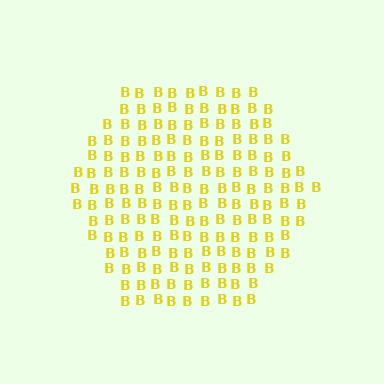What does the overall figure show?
The overall figure shows a hexagon.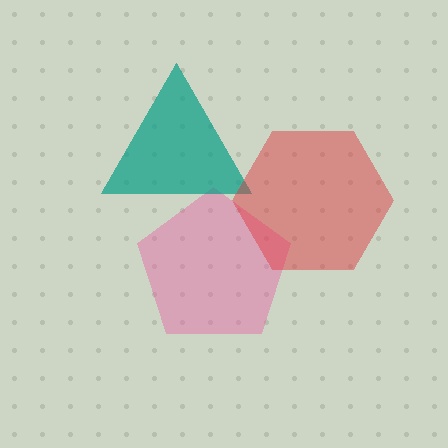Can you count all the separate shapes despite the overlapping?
Yes, there are 3 separate shapes.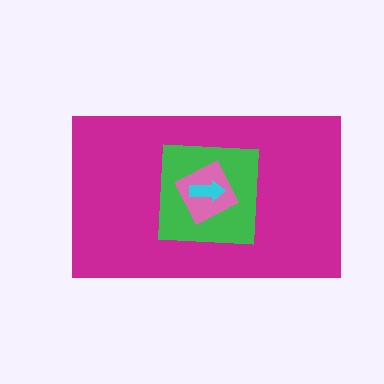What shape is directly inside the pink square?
The cyan arrow.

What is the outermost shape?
The magenta rectangle.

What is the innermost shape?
The cyan arrow.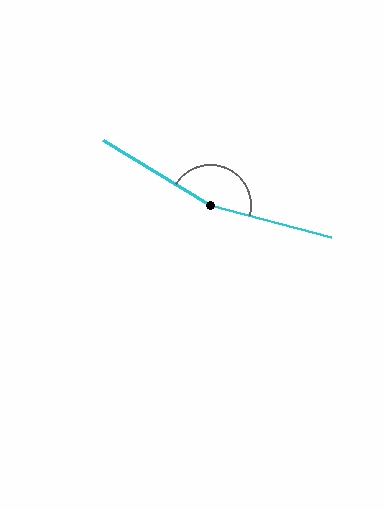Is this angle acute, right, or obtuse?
It is obtuse.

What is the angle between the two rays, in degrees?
Approximately 163 degrees.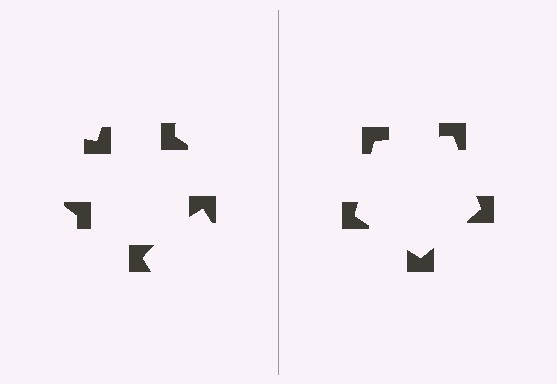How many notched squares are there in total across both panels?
10 — 5 on each side.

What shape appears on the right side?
An illusory pentagon.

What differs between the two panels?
The notched squares are positioned identically on both sides; only the wedge orientations differ. On the right they align to a pentagon; on the left they are misaligned.